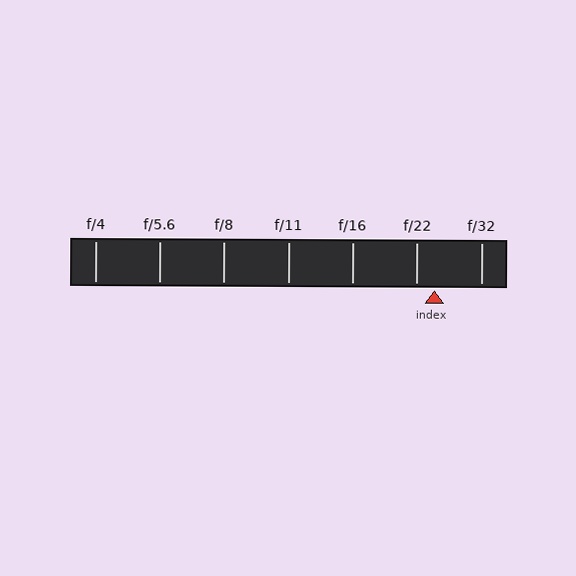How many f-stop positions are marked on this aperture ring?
There are 7 f-stop positions marked.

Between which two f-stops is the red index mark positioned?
The index mark is between f/22 and f/32.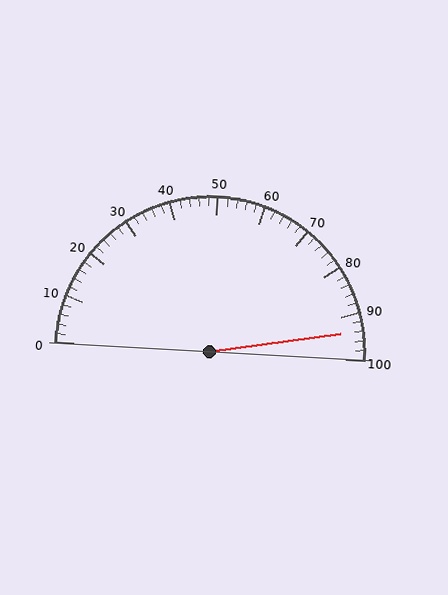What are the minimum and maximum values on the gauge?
The gauge ranges from 0 to 100.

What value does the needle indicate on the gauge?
The needle indicates approximately 94.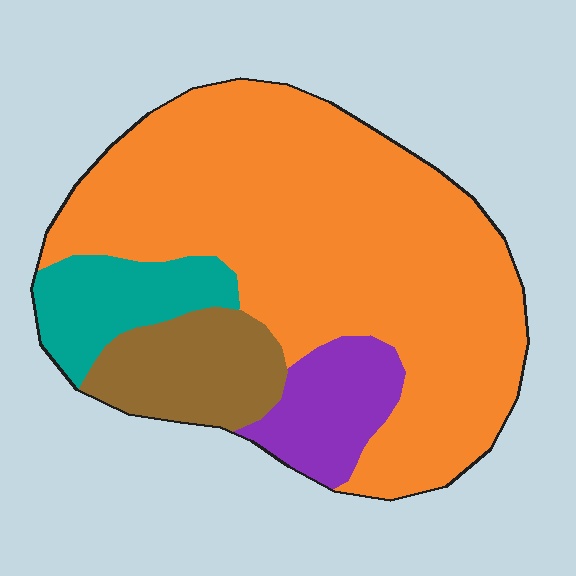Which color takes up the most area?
Orange, at roughly 65%.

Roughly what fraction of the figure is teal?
Teal covers 10% of the figure.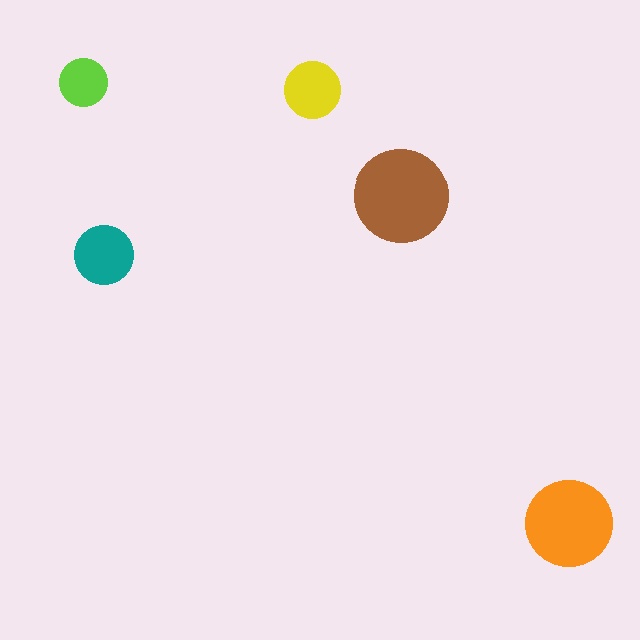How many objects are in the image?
There are 5 objects in the image.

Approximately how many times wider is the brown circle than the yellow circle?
About 1.5 times wider.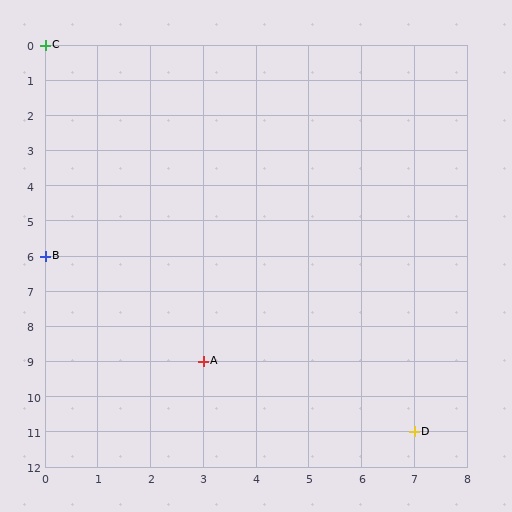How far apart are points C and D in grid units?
Points C and D are 7 columns and 11 rows apart (about 13.0 grid units diagonally).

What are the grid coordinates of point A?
Point A is at grid coordinates (3, 9).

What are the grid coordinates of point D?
Point D is at grid coordinates (7, 11).